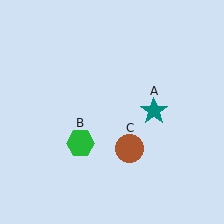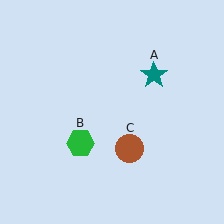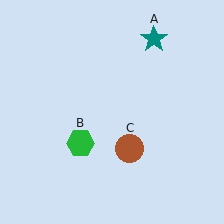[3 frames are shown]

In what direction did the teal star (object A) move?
The teal star (object A) moved up.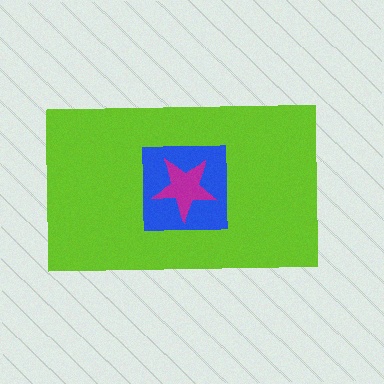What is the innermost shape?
The magenta star.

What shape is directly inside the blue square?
The magenta star.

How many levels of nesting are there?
3.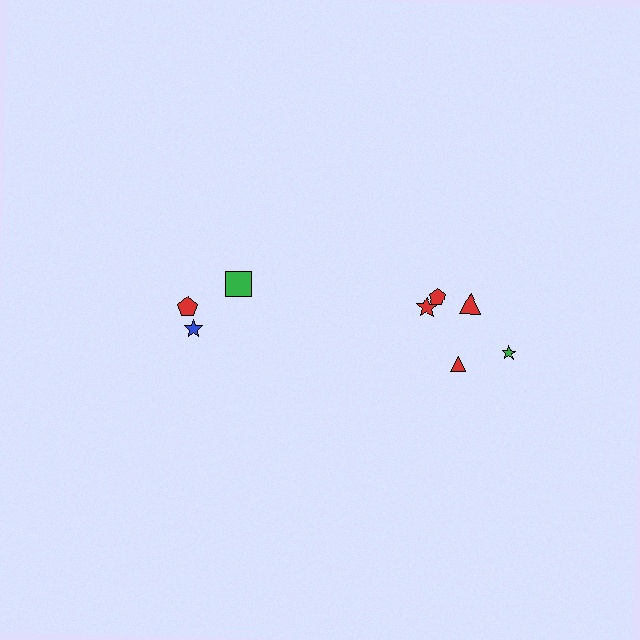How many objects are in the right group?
There are 5 objects.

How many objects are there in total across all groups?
There are 8 objects.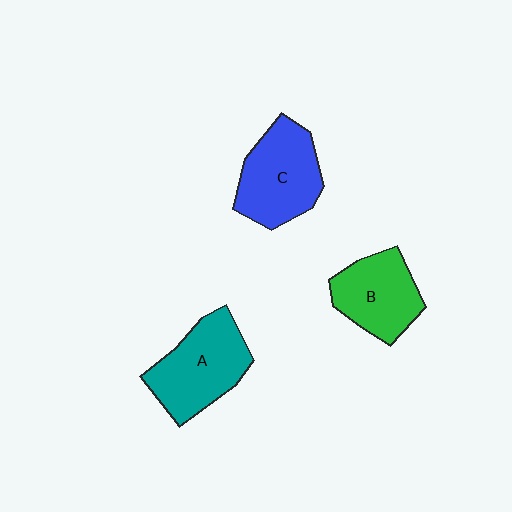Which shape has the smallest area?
Shape B (green).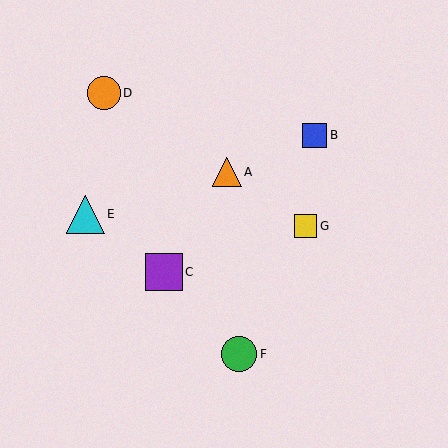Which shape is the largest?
The cyan triangle (labeled E) is the largest.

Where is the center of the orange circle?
The center of the orange circle is at (104, 93).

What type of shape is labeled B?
Shape B is a blue square.